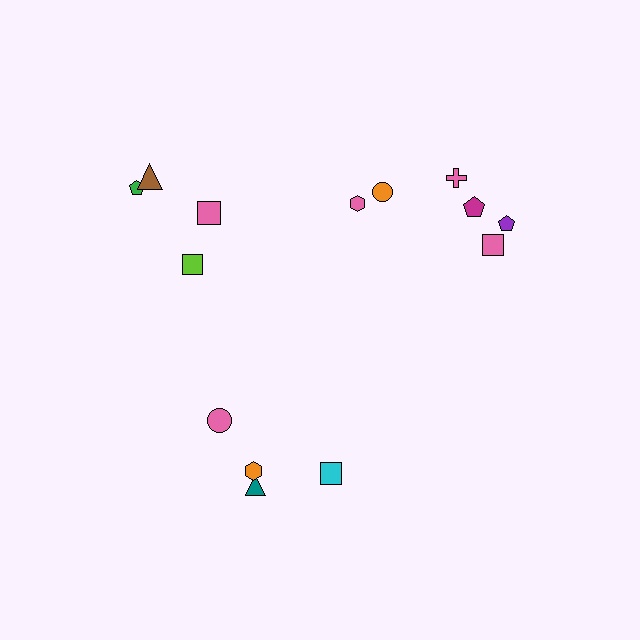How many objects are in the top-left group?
There are 4 objects.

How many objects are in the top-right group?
There are 6 objects.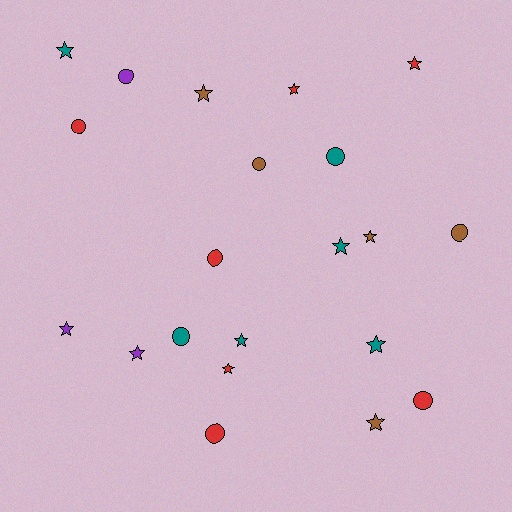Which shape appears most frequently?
Star, with 12 objects.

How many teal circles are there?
There are 2 teal circles.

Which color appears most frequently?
Red, with 7 objects.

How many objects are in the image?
There are 21 objects.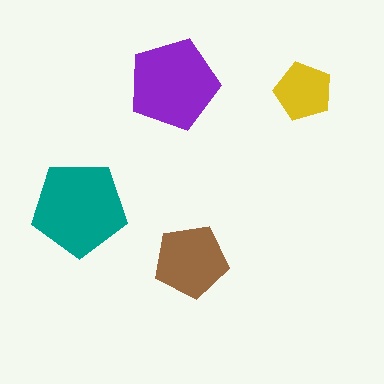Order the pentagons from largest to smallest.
the teal one, the purple one, the brown one, the yellow one.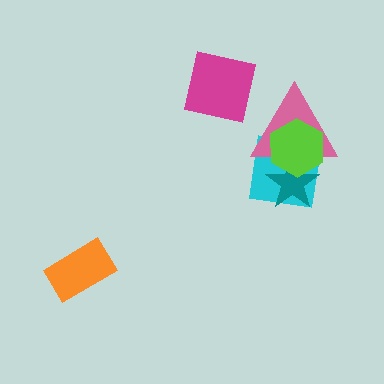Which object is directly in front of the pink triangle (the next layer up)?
The teal star is directly in front of the pink triangle.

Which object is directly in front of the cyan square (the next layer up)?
The pink triangle is directly in front of the cyan square.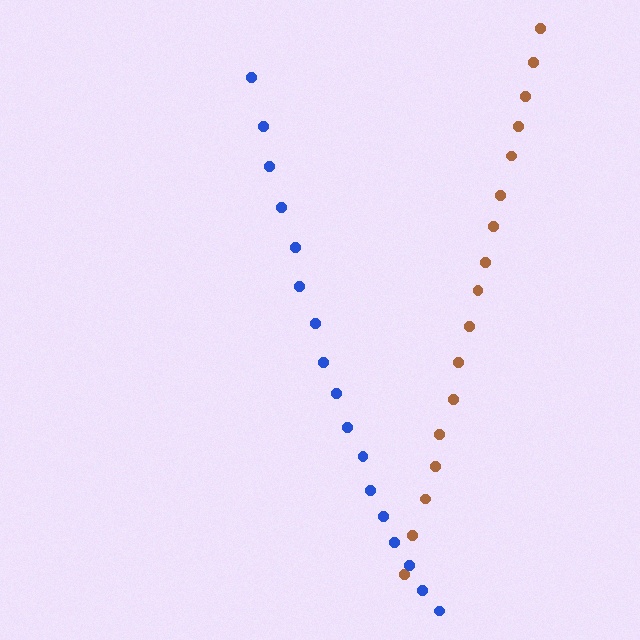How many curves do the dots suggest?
There are 2 distinct paths.